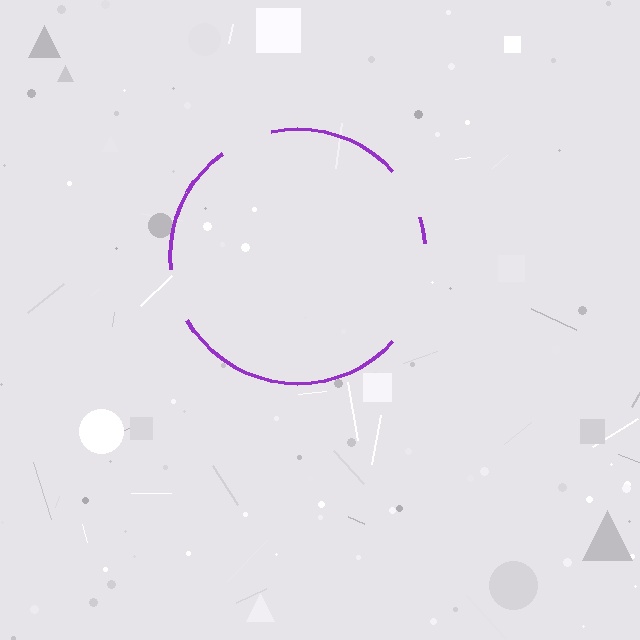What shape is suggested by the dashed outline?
The dashed outline suggests a circle.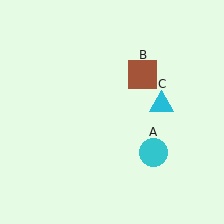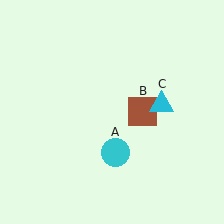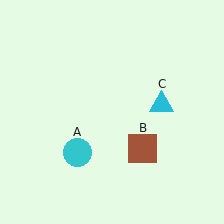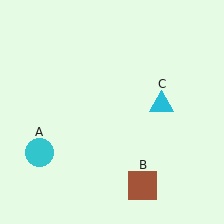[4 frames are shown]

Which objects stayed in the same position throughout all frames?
Cyan triangle (object C) remained stationary.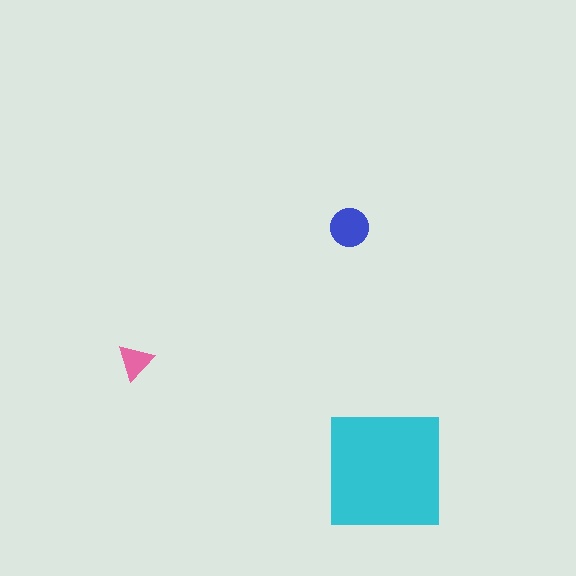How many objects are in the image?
There are 3 objects in the image.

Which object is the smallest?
The pink triangle.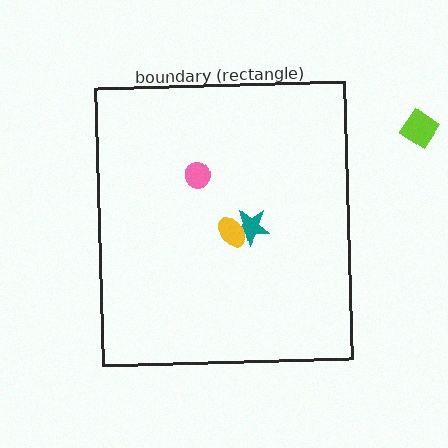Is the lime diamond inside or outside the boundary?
Outside.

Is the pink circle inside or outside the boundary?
Inside.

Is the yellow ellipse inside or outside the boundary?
Inside.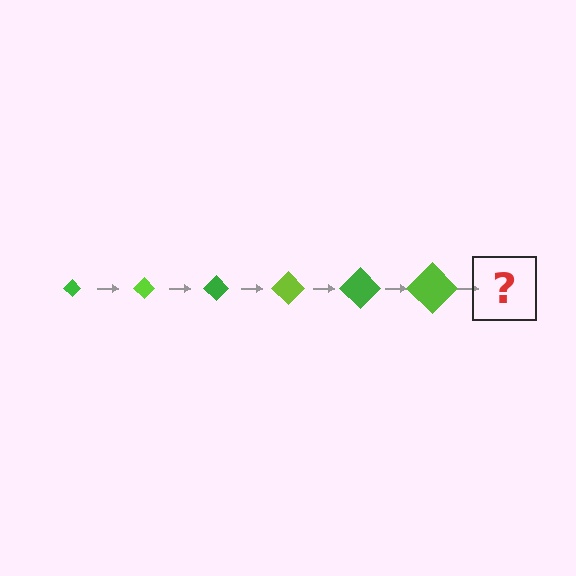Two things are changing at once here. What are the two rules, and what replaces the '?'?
The two rules are that the diamond grows larger each step and the color cycles through green and lime. The '?' should be a green diamond, larger than the previous one.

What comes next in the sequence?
The next element should be a green diamond, larger than the previous one.